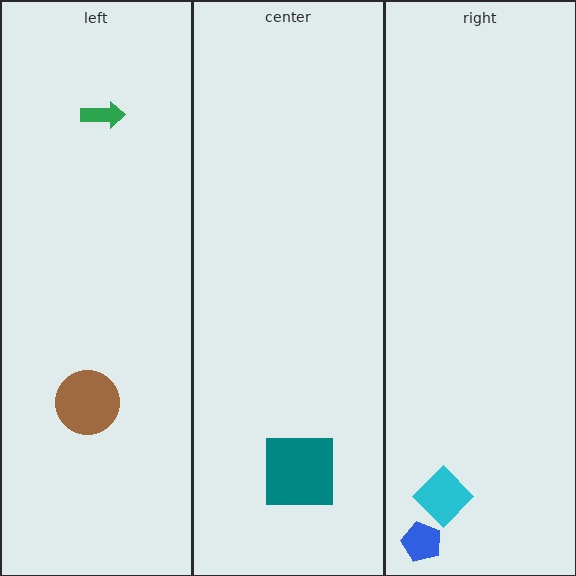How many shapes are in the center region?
1.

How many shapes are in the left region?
2.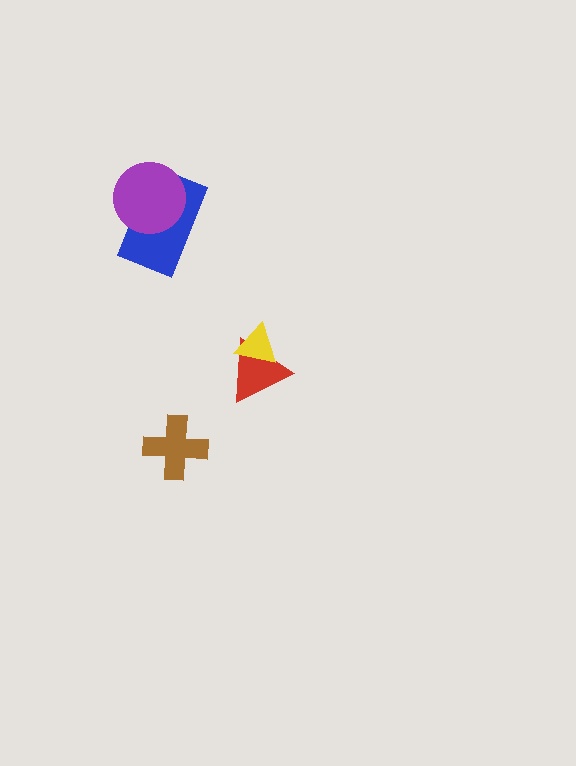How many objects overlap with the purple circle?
1 object overlaps with the purple circle.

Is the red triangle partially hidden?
Yes, it is partially covered by another shape.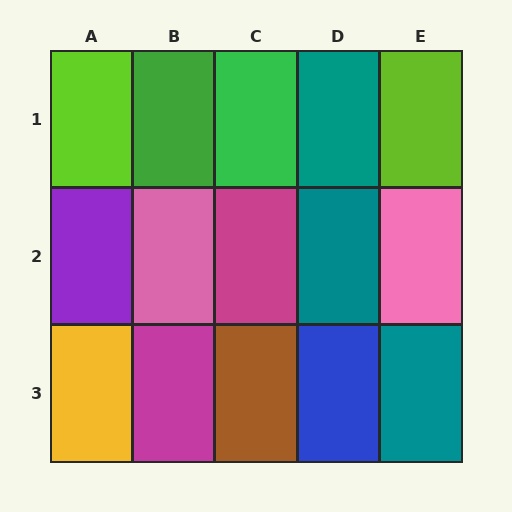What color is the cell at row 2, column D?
Teal.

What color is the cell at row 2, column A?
Purple.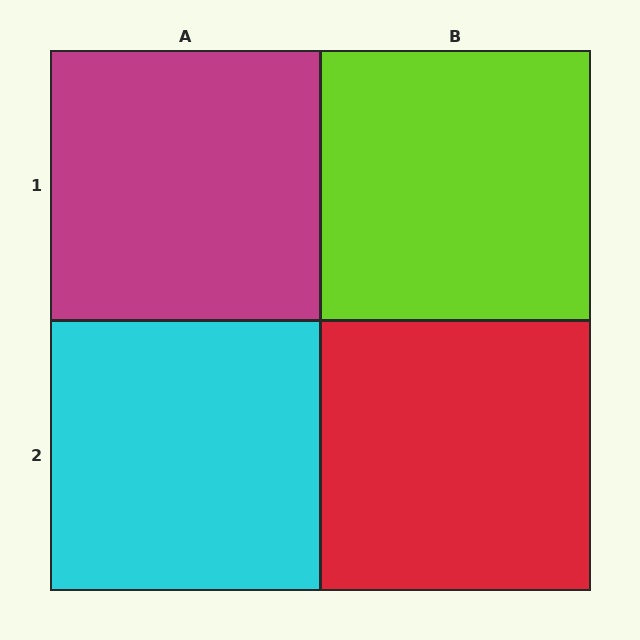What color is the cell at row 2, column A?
Cyan.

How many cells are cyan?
1 cell is cyan.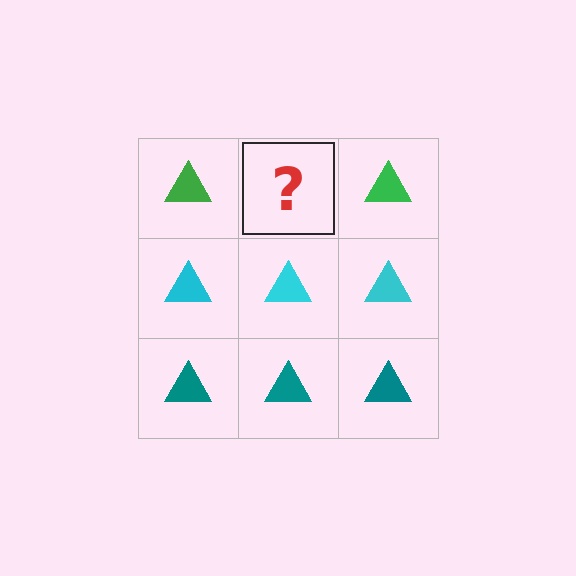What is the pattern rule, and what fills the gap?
The rule is that each row has a consistent color. The gap should be filled with a green triangle.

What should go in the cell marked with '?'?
The missing cell should contain a green triangle.